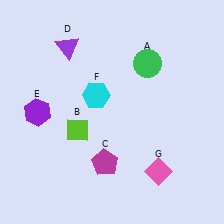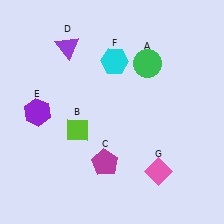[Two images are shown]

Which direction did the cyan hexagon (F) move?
The cyan hexagon (F) moved up.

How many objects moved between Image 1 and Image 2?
1 object moved between the two images.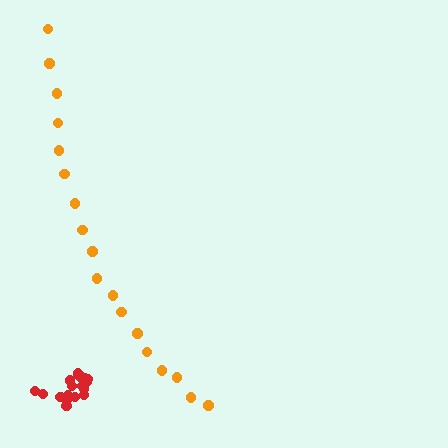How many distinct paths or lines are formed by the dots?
There are 2 distinct paths.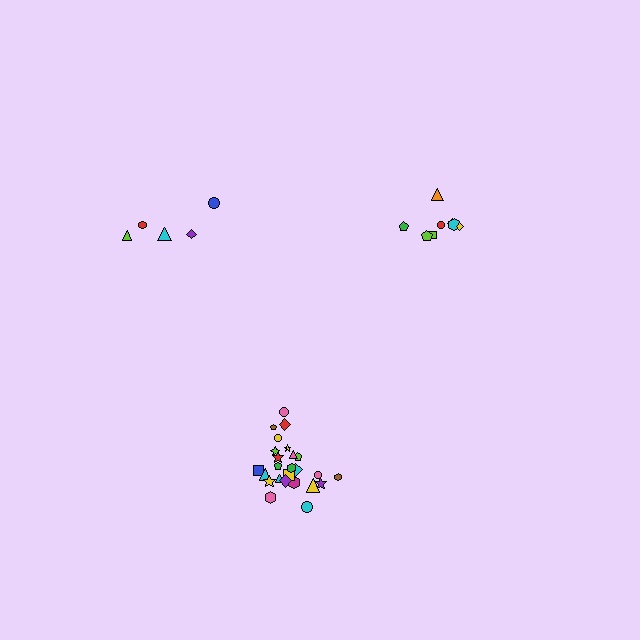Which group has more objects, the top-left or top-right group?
The top-right group.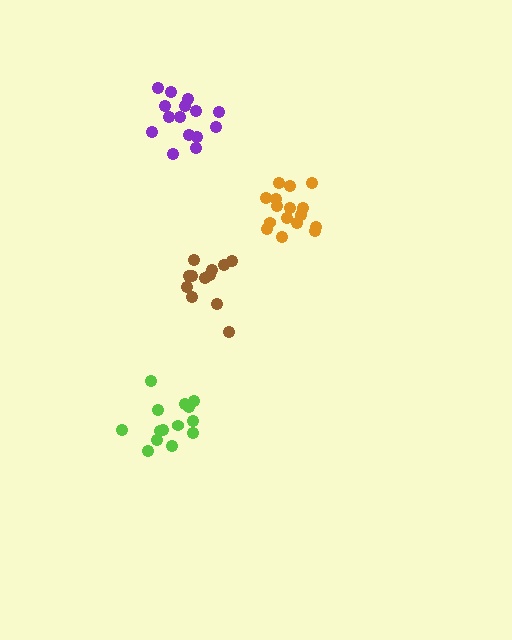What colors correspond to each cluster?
The clusters are colored: lime, brown, orange, purple.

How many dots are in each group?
Group 1: 14 dots, Group 2: 12 dots, Group 3: 16 dots, Group 4: 15 dots (57 total).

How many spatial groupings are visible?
There are 4 spatial groupings.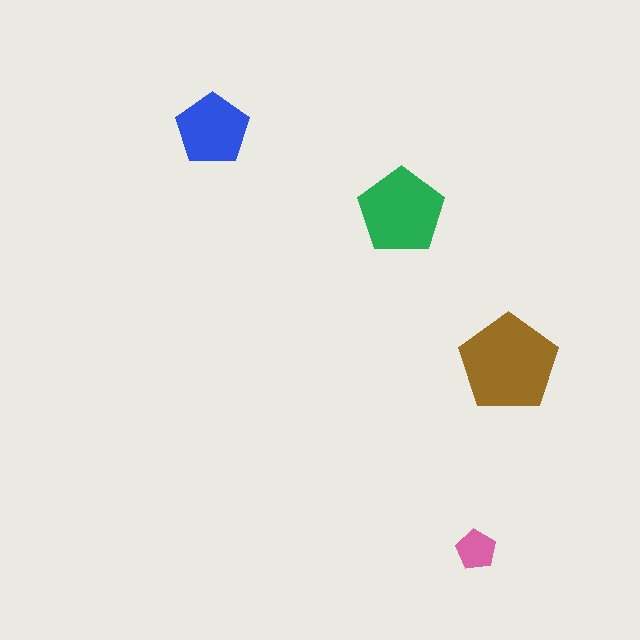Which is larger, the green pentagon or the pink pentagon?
The green one.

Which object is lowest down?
The pink pentagon is bottommost.